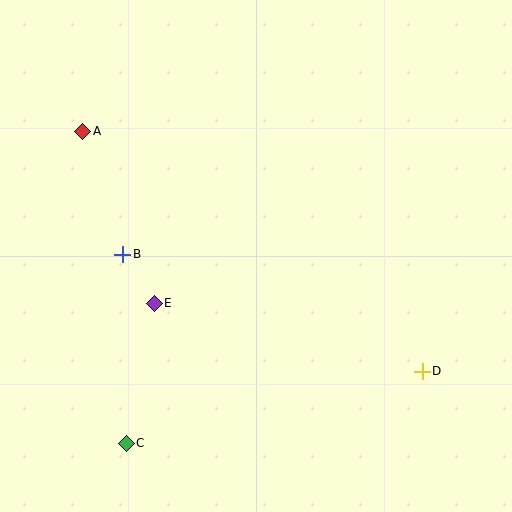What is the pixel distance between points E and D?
The distance between E and D is 277 pixels.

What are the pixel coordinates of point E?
Point E is at (154, 303).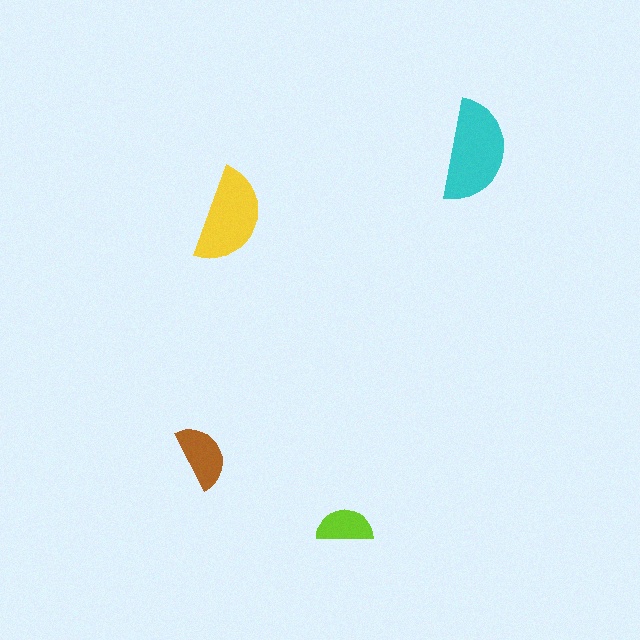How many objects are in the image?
There are 4 objects in the image.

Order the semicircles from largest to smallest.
the cyan one, the yellow one, the brown one, the lime one.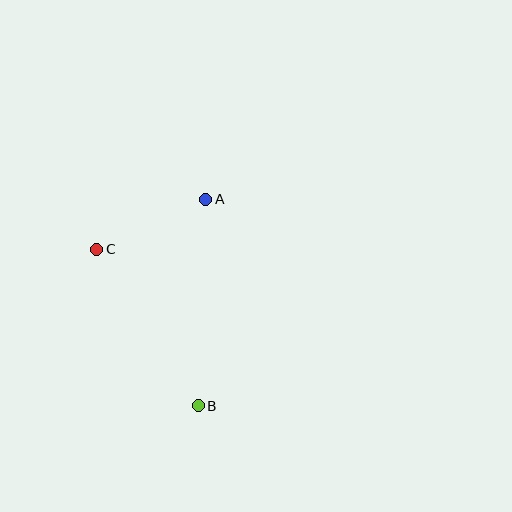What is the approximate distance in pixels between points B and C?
The distance between B and C is approximately 186 pixels.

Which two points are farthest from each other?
Points A and B are farthest from each other.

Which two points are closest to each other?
Points A and C are closest to each other.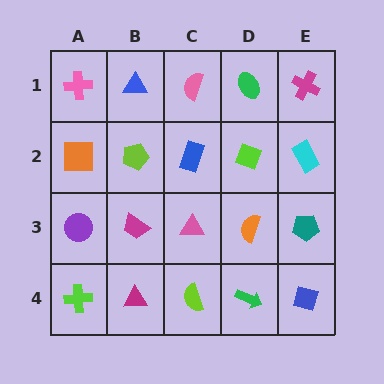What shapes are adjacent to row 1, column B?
A lime pentagon (row 2, column B), a pink cross (row 1, column A), a pink semicircle (row 1, column C).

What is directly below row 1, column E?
A cyan rectangle.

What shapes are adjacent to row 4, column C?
A pink triangle (row 3, column C), a magenta triangle (row 4, column B), a green arrow (row 4, column D).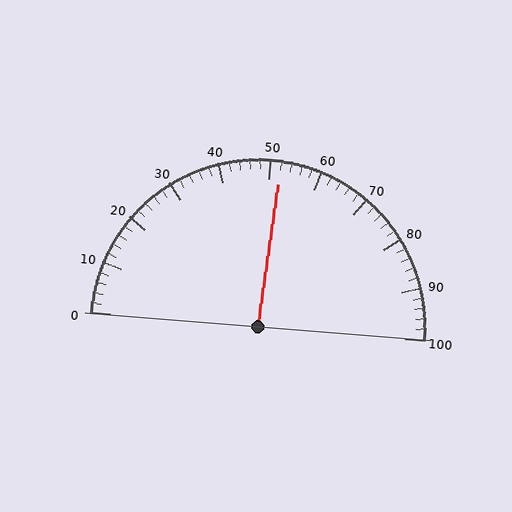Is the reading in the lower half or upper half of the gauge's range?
The reading is in the upper half of the range (0 to 100).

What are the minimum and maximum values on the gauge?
The gauge ranges from 0 to 100.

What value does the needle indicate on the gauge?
The needle indicates approximately 52.